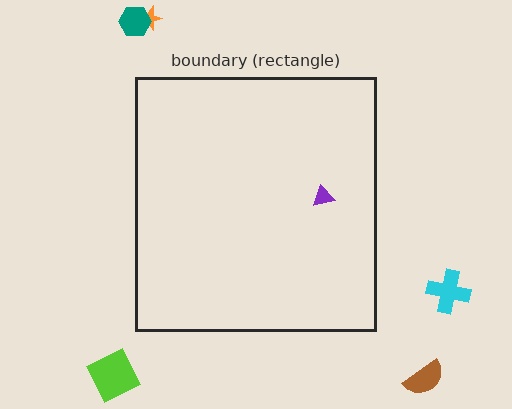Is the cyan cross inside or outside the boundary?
Outside.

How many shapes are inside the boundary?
1 inside, 5 outside.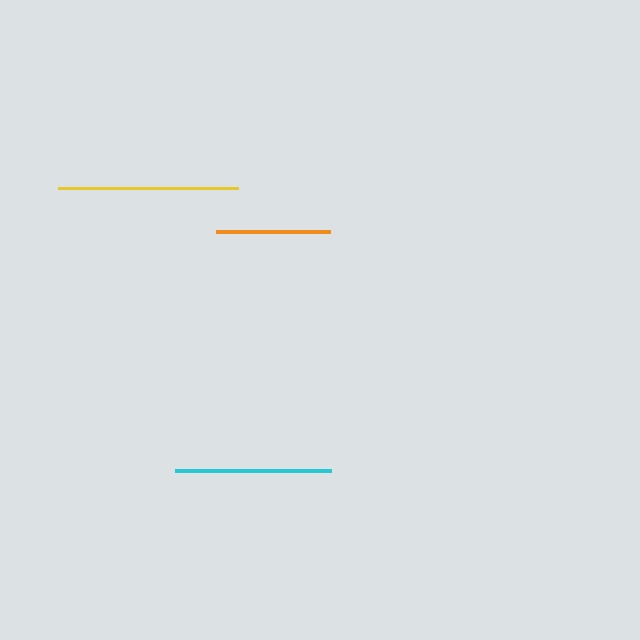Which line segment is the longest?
The yellow line is the longest at approximately 180 pixels.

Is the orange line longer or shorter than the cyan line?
The cyan line is longer than the orange line.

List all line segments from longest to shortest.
From longest to shortest: yellow, cyan, orange.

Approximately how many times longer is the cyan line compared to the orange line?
The cyan line is approximately 1.4 times the length of the orange line.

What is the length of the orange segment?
The orange segment is approximately 114 pixels long.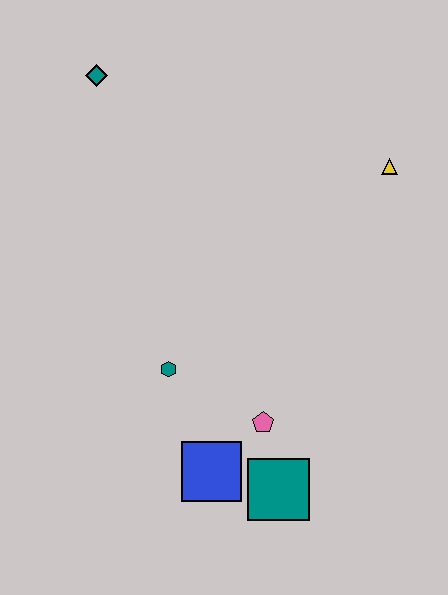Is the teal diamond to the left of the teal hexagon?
Yes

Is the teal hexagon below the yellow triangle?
Yes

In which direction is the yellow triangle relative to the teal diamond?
The yellow triangle is to the right of the teal diamond.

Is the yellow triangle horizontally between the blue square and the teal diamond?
No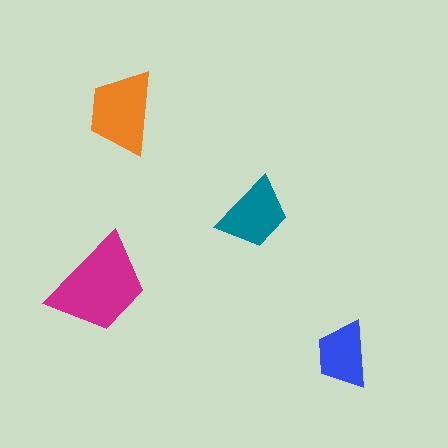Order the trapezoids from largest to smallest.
the magenta one, the orange one, the teal one, the blue one.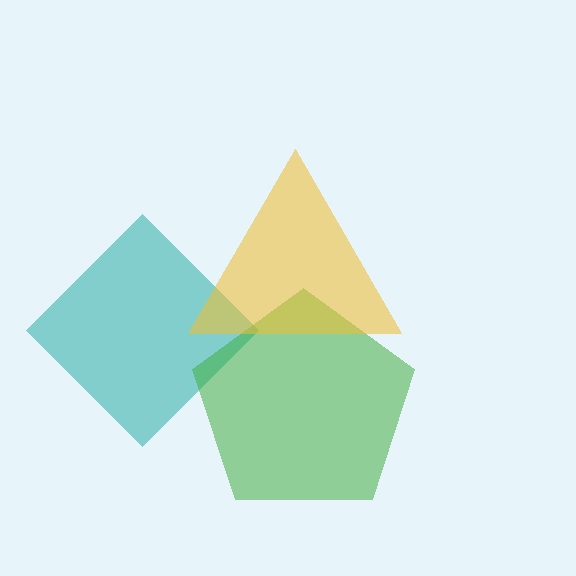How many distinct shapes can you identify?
There are 3 distinct shapes: a teal diamond, a green pentagon, a yellow triangle.